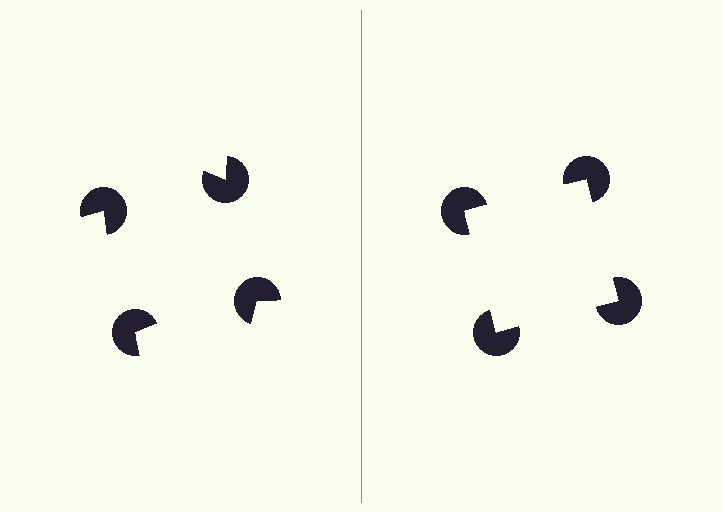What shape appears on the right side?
An illusory square.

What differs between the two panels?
The pac-man discs are positioned identically on both sides; only the wedge orientations differ. On the right they align to a square; on the left they are misaligned.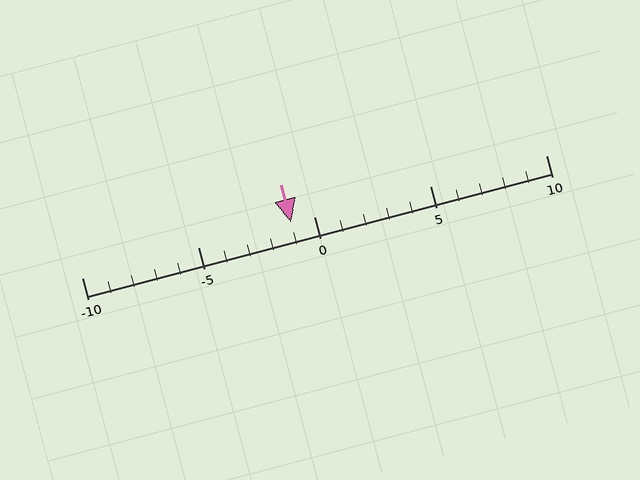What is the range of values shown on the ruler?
The ruler shows values from -10 to 10.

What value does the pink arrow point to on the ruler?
The pink arrow points to approximately -1.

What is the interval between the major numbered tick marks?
The major tick marks are spaced 5 units apart.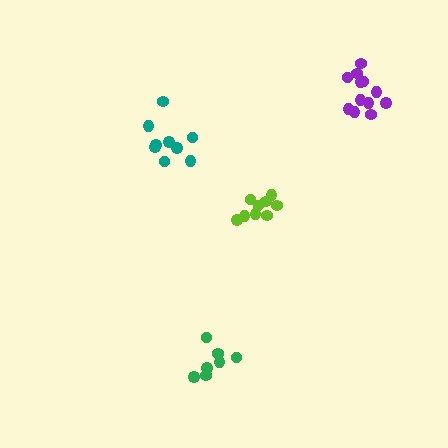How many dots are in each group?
Group 1: 7 dots, Group 2: 9 dots, Group 3: 12 dots, Group 4: 9 dots (37 total).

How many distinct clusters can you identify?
There are 4 distinct clusters.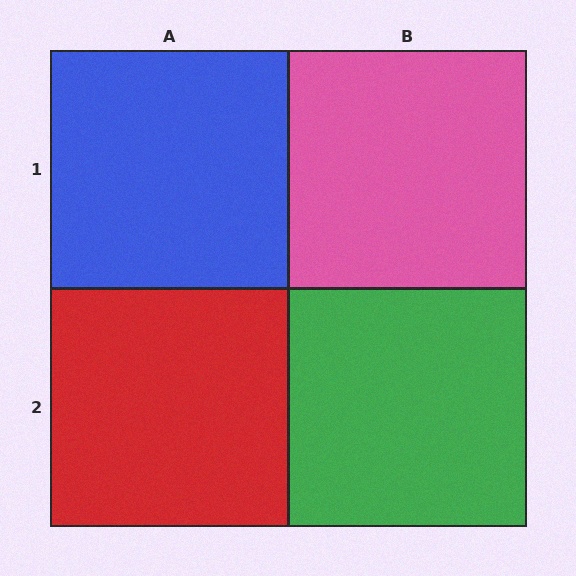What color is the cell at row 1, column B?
Pink.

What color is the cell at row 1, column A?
Blue.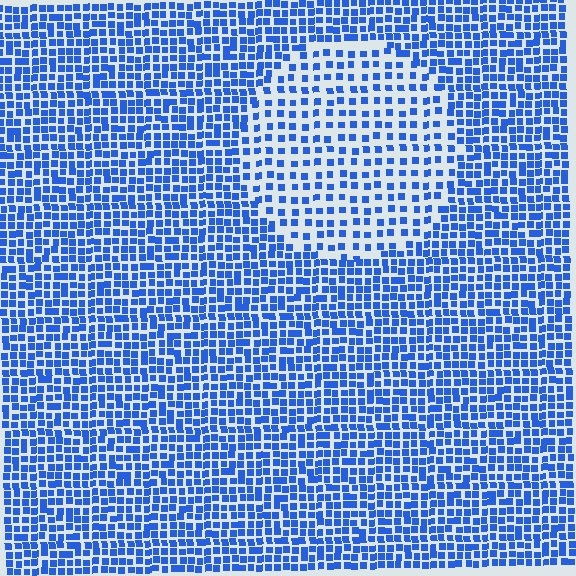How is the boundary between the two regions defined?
The boundary is defined by a change in element density (approximately 1.9x ratio). All elements are the same color, size, and shape.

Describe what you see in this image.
The image contains small blue elements arranged at two different densities. A circle-shaped region is visible where the elements are less densely packed than the surrounding area.